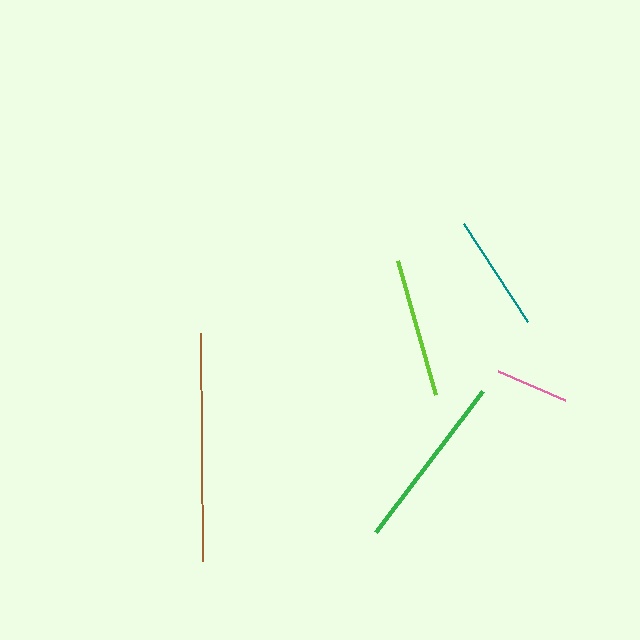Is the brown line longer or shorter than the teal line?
The brown line is longer than the teal line.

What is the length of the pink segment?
The pink segment is approximately 73 pixels long.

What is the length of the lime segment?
The lime segment is approximately 139 pixels long.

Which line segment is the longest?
The brown line is the longest at approximately 227 pixels.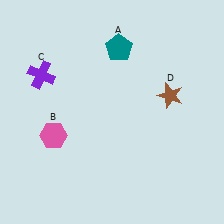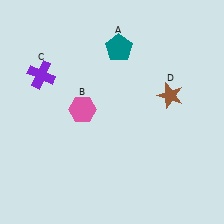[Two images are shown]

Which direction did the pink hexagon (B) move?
The pink hexagon (B) moved right.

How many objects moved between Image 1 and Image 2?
1 object moved between the two images.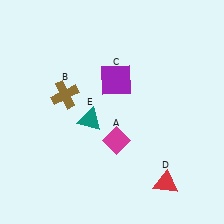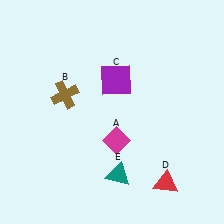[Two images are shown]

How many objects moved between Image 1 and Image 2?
1 object moved between the two images.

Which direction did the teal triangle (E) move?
The teal triangle (E) moved down.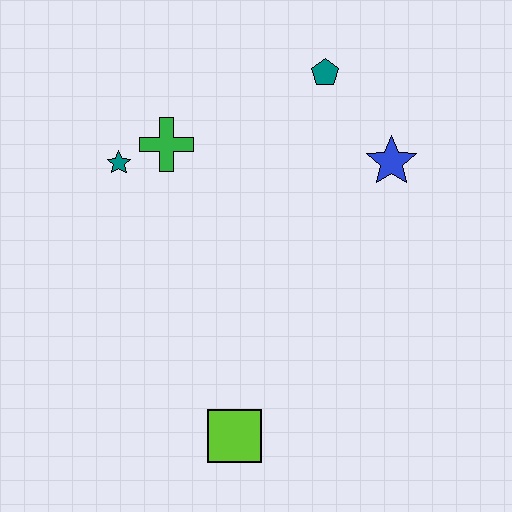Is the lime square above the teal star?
No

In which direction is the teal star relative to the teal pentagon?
The teal star is to the left of the teal pentagon.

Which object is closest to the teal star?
The green cross is closest to the teal star.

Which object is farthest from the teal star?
The lime square is farthest from the teal star.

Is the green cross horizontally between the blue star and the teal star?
Yes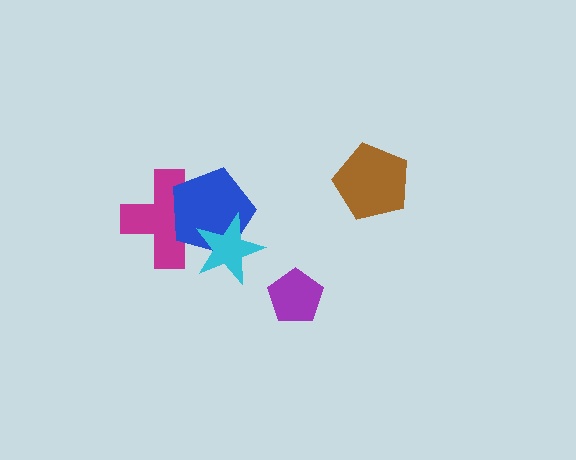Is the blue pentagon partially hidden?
Yes, it is partially covered by another shape.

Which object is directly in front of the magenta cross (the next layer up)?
The blue pentagon is directly in front of the magenta cross.